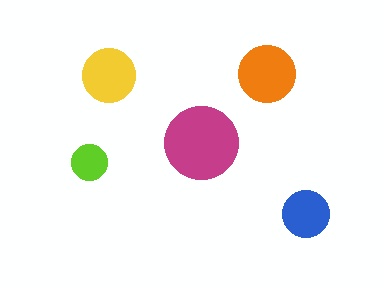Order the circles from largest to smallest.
the magenta one, the orange one, the yellow one, the blue one, the lime one.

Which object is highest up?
The orange circle is topmost.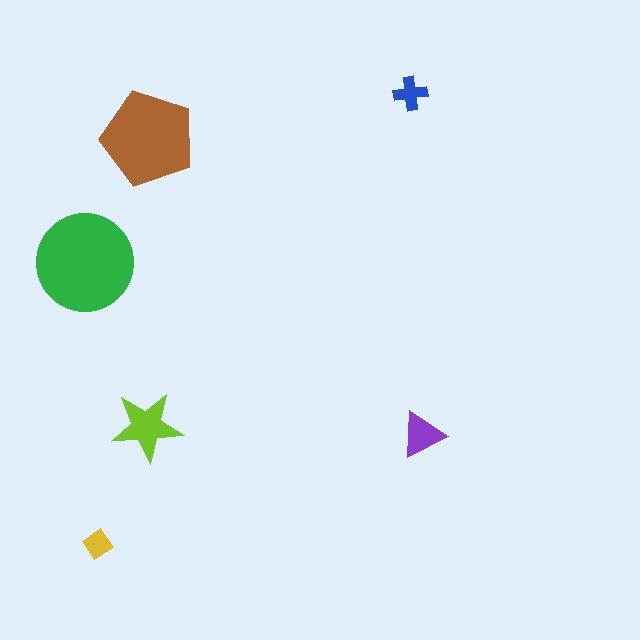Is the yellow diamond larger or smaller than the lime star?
Smaller.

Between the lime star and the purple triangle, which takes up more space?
The lime star.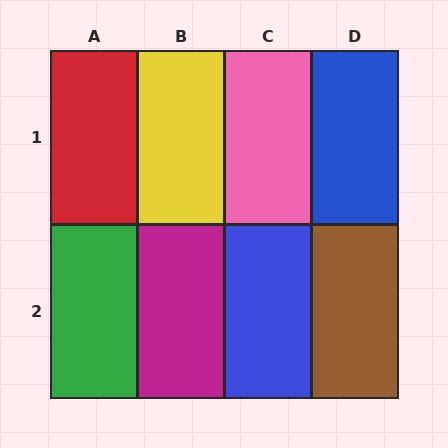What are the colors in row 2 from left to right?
Green, magenta, blue, brown.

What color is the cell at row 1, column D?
Blue.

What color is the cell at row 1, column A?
Red.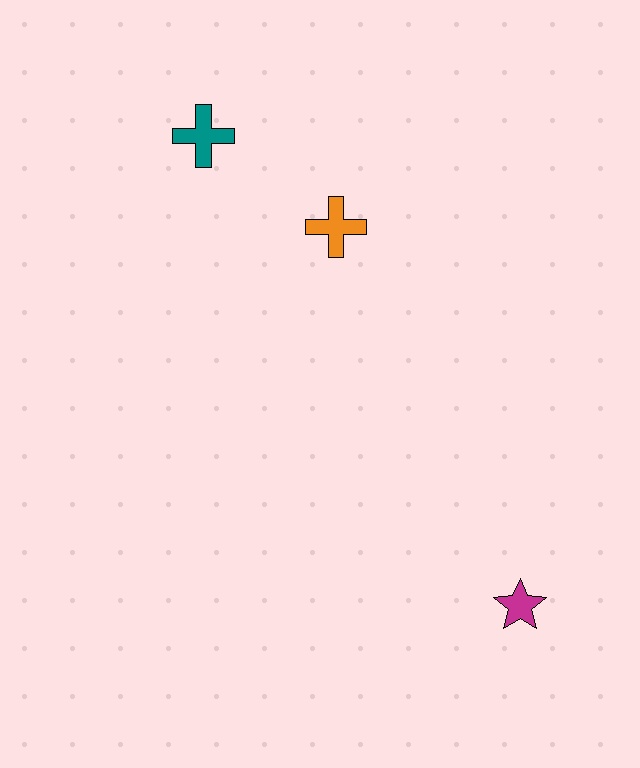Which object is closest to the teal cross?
The orange cross is closest to the teal cross.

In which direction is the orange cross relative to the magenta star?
The orange cross is above the magenta star.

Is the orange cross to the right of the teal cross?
Yes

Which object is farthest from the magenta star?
The teal cross is farthest from the magenta star.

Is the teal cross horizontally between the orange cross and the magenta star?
No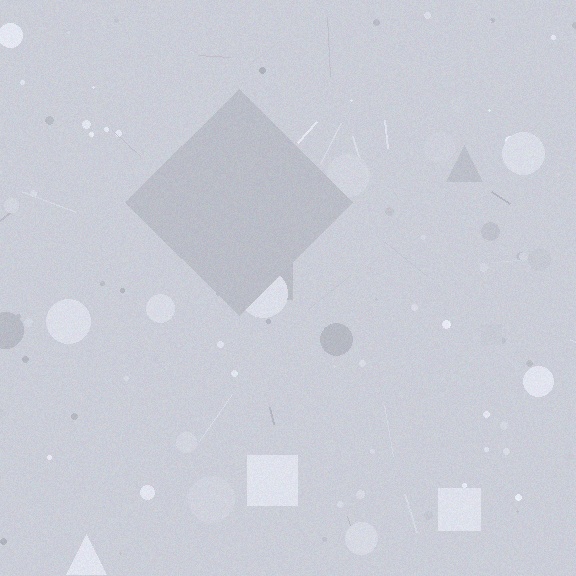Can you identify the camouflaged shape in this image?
The camouflaged shape is a diamond.